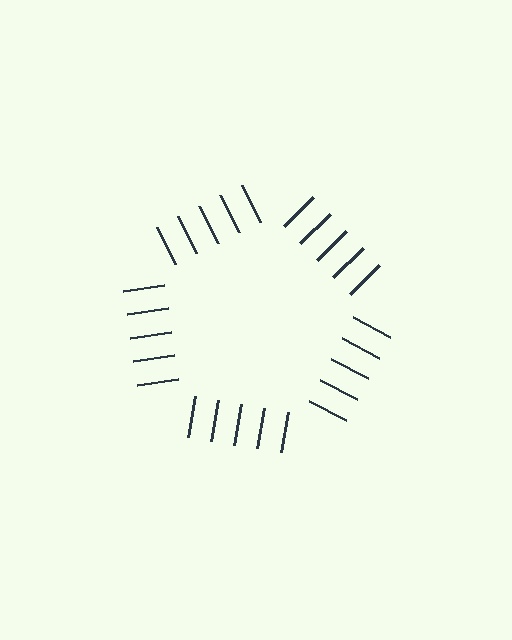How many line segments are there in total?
25 — 5 along each of the 5 edges.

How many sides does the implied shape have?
5 sides — the line-ends trace a pentagon.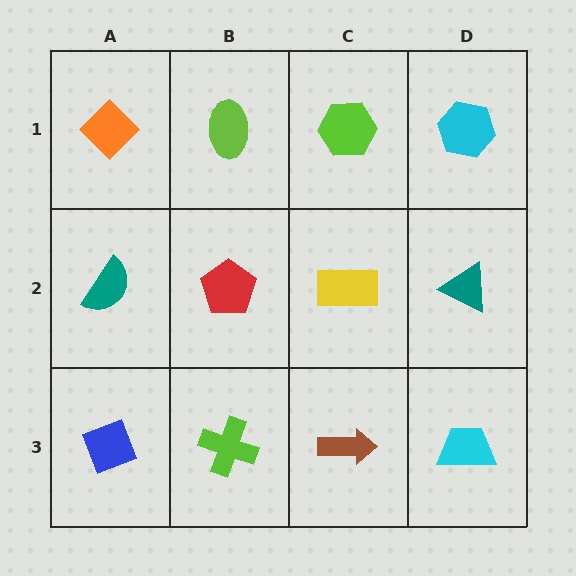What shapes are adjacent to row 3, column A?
A teal semicircle (row 2, column A), a lime cross (row 3, column B).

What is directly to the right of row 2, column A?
A red pentagon.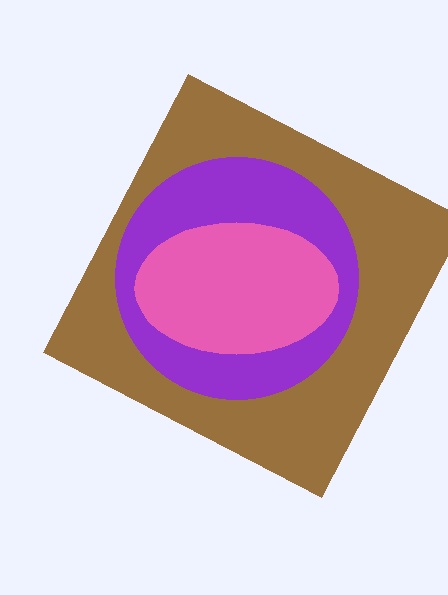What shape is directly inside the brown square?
The purple circle.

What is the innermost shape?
The pink ellipse.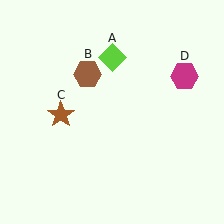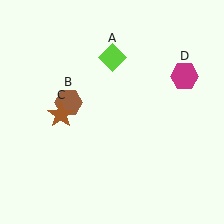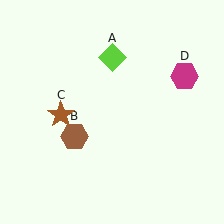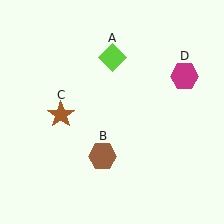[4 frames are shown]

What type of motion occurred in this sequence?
The brown hexagon (object B) rotated counterclockwise around the center of the scene.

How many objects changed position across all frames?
1 object changed position: brown hexagon (object B).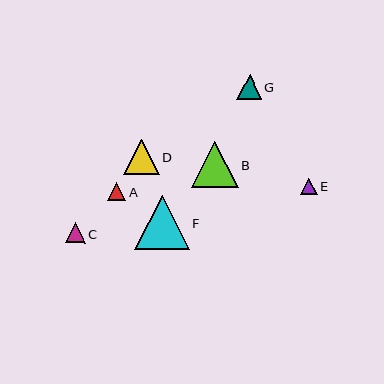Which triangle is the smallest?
Triangle E is the smallest with a size of approximately 16 pixels.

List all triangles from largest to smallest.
From largest to smallest: F, B, D, G, C, A, E.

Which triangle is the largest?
Triangle F is the largest with a size of approximately 54 pixels.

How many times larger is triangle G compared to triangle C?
Triangle G is approximately 1.2 times the size of triangle C.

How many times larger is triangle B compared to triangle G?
Triangle B is approximately 1.9 times the size of triangle G.